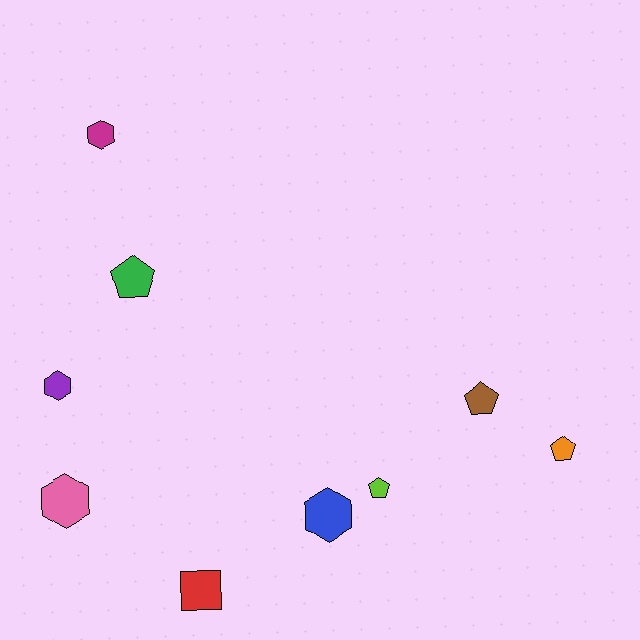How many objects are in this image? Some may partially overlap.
There are 9 objects.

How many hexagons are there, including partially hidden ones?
There are 4 hexagons.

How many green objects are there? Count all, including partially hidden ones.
There is 1 green object.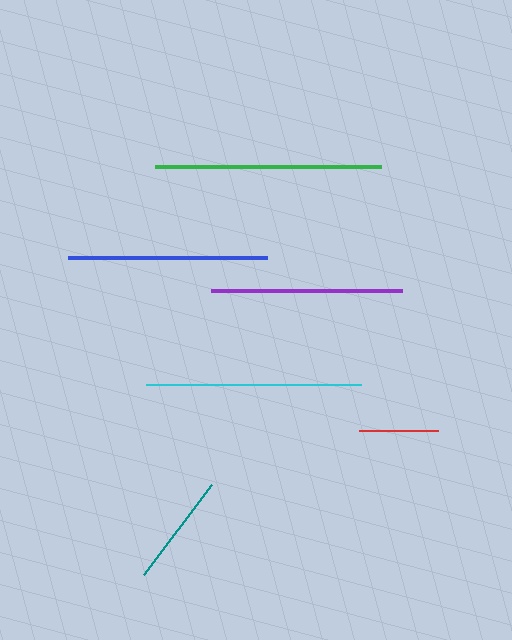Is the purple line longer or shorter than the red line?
The purple line is longer than the red line.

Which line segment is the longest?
The green line is the longest at approximately 226 pixels.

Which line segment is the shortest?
The red line is the shortest at approximately 79 pixels.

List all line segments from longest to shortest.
From longest to shortest: green, cyan, blue, purple, teal, red.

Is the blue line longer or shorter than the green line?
The green line is longer than the blue line.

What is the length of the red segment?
The red segment is approximately 79 pixels long.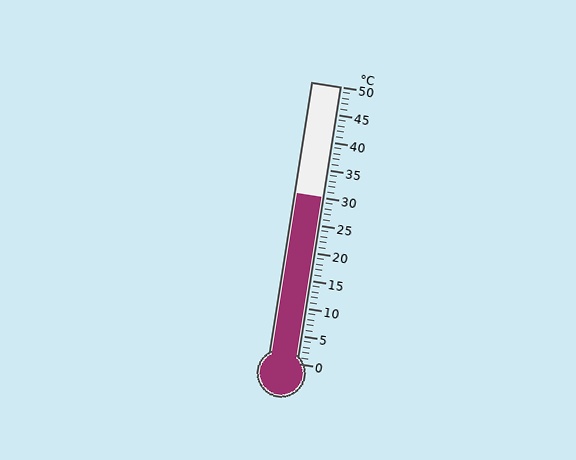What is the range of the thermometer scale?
The thermometer scale ranges from 0°C to 50°C.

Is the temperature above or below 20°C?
The temperature is above 20°C.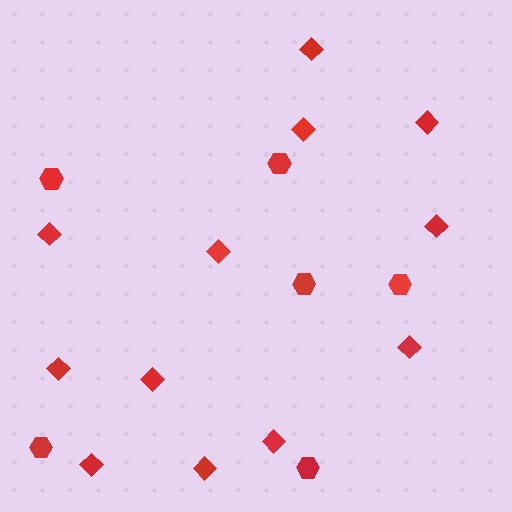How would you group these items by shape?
There are 2 groups: one group of diamonds (12) and one group of hexagons (6).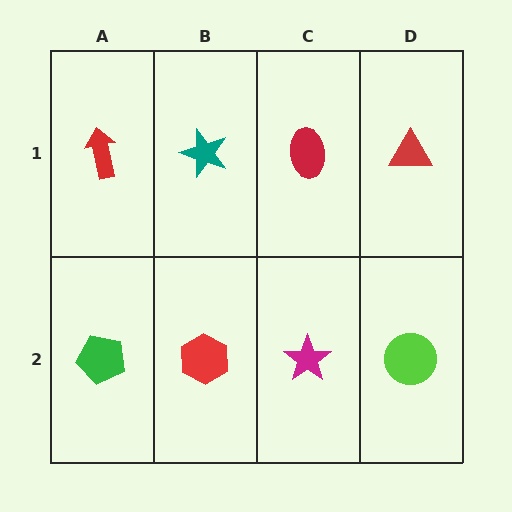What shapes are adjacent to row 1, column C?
A magenta star (row 2, column C), a teal star (row 1, column B), a red triangle (row 1, column D).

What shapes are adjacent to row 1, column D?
A lime circle (row 2, column D), a red ellipse (row 1, column C).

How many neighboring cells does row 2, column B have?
3.